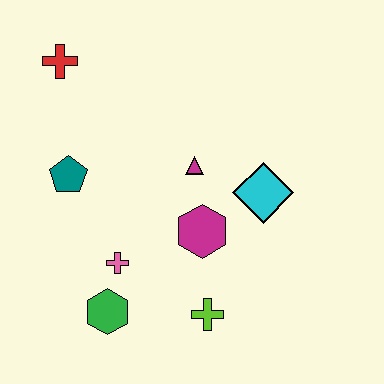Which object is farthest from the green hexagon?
The red cross is farthest from the green hexagon.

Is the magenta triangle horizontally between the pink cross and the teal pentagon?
No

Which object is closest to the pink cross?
The green hexagon is closest to the pink cross.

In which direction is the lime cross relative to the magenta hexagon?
The lime cross is below the magenta hexagon.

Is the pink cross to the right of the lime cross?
No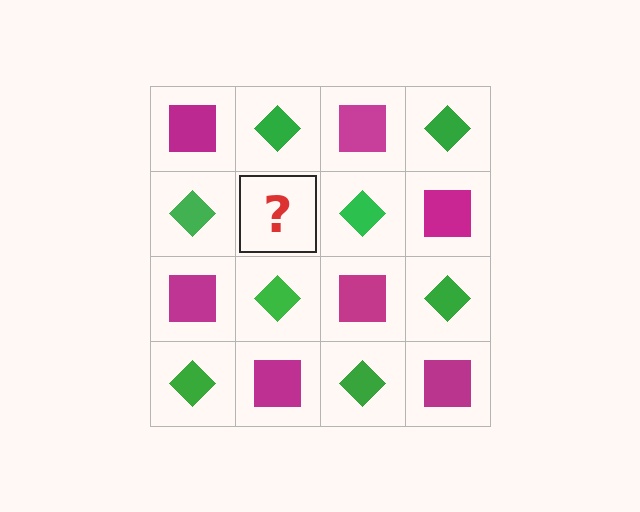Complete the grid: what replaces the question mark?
The question mark should be replaced with a magenta square.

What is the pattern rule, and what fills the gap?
The rule is that it alternates magenta square and green diamond in a checkerboard pattern. The gap should be filled with a magenta square.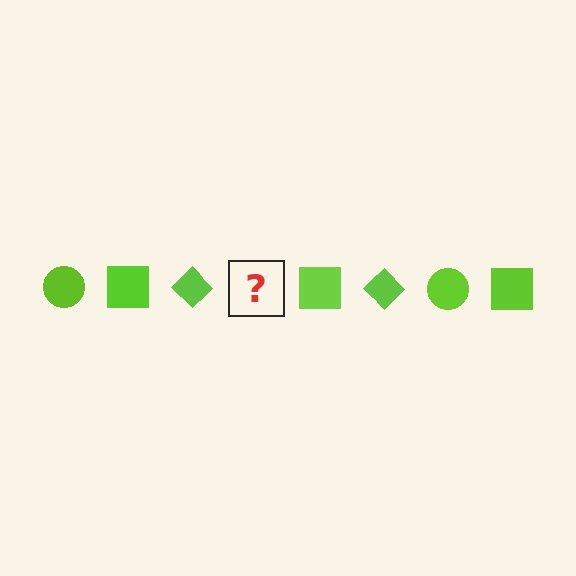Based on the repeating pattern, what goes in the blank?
The blank should be a lime circle.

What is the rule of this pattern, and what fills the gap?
The rule is that the pattern cycles through circle, square, diamond shapes in lime. The gap should be filled with a lime circle.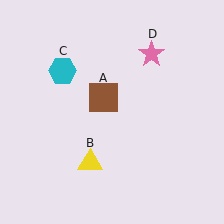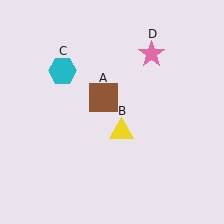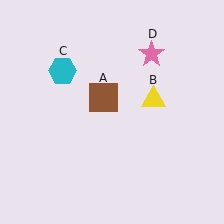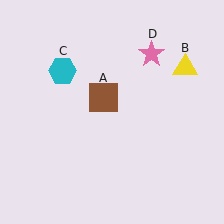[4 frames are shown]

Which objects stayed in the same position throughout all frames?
Brown square (object A) and cyan hexagon (object C) and pink star (object D) remained stationary.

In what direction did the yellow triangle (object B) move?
The yellow triangle (object B) moved up and to the right.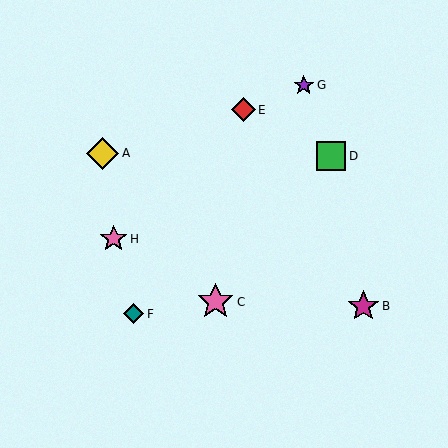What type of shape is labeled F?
Shape F is a teal diamond.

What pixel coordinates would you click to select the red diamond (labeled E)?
Click at (243, 110) to select the red diamond E.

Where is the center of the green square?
The center of the green square is at (331, 156).